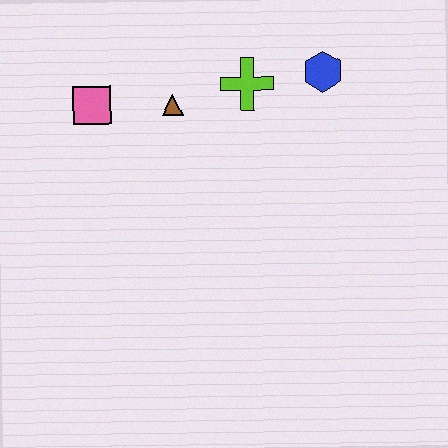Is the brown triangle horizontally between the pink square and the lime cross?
Yes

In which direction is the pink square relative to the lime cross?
The pink square is to the left of the lime cross.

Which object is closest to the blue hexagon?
The lime cross is closest to the blue hexagon.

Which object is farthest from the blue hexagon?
The pink square is farthest from the blue hexagon.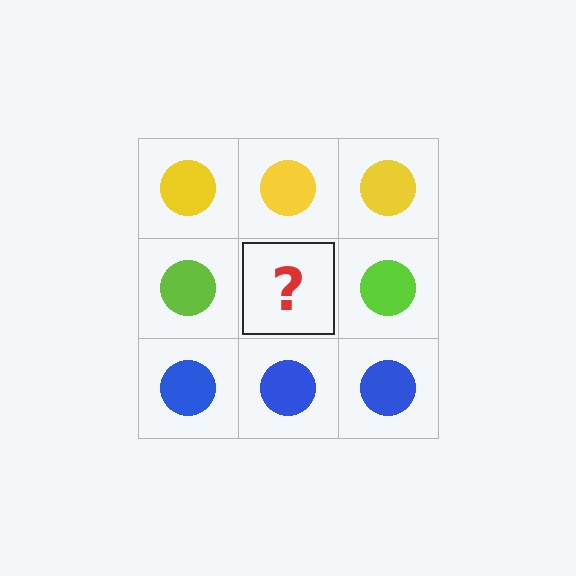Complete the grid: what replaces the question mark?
The question mark should be replaced with a lime circle.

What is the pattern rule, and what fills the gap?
The rule is that each row has a consistent color. The gap should be filled with a lime circle.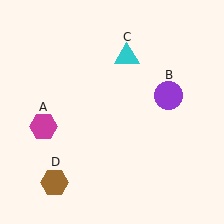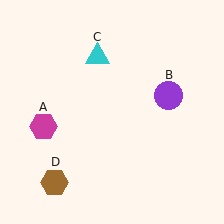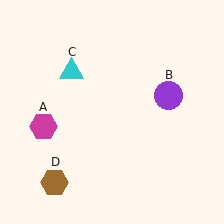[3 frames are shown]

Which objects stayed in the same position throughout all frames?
Magenta hexagon (object A) and purple circle (object B) and brown hexagon (object D) remained stationary.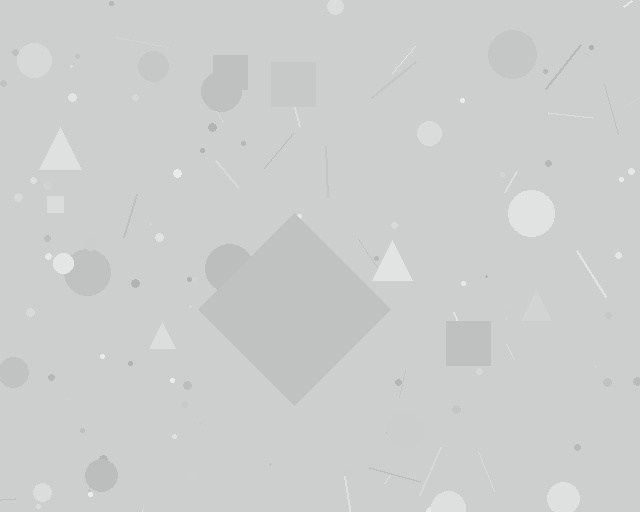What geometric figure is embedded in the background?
A diamond is embedded in the background.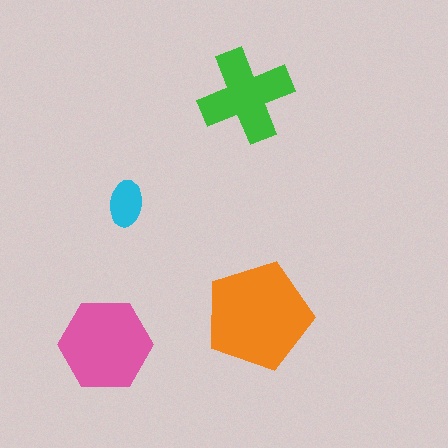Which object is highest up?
The green cross is topmost.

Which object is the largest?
The orange pentagon.